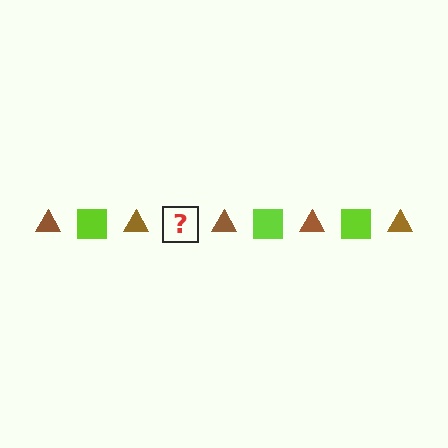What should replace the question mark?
The question mark should be replaced with a lime square.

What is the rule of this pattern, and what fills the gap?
The rule is that the pattern alternates between brown triangle and lime square. The gap should be filled with a lime square.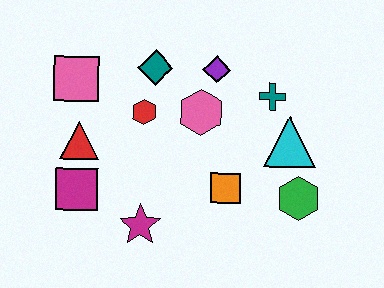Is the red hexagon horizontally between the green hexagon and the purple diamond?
No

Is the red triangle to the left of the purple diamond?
Yes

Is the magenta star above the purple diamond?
No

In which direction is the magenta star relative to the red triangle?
The magenta star is below the red triangle.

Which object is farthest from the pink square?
The green hexagon is farthest from the pink square.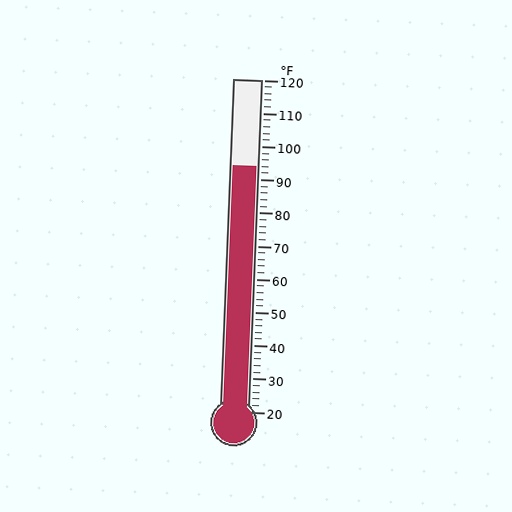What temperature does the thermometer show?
The thermometer shows approximately 94°F.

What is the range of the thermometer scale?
The thermometer scale ranges from 20°F to 120°F.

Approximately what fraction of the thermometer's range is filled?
The thermometer is filled to approximately 75% of its range.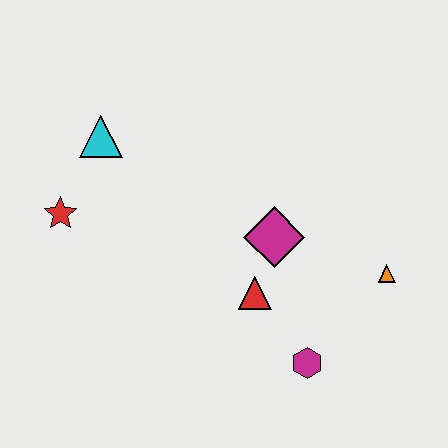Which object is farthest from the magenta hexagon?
The cyan triangle is farthest from the magenta hexagon.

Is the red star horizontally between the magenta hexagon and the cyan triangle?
No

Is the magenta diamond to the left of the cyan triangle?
No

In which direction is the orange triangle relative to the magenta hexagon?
The orange triangle is above the magenta hexagon.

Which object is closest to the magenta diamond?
The red triangle is closest to the magenta diamond.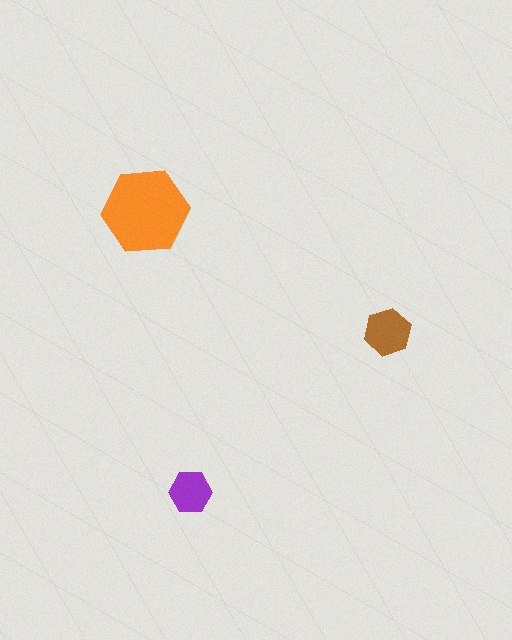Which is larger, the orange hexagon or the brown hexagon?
The orange one.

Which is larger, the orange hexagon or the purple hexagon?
The orange one.